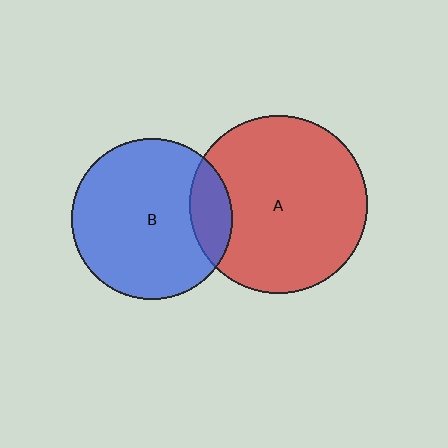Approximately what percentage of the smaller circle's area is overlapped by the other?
Approximately 15%.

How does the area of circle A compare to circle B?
Approximately 1.2 times.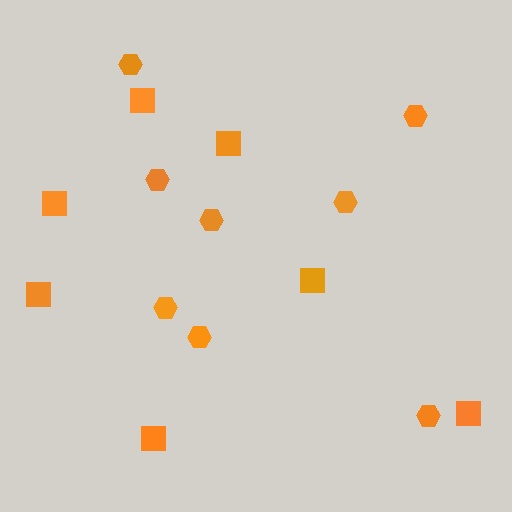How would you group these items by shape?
There are 2 groups: one group of squares (7) and one group of hexagons (8).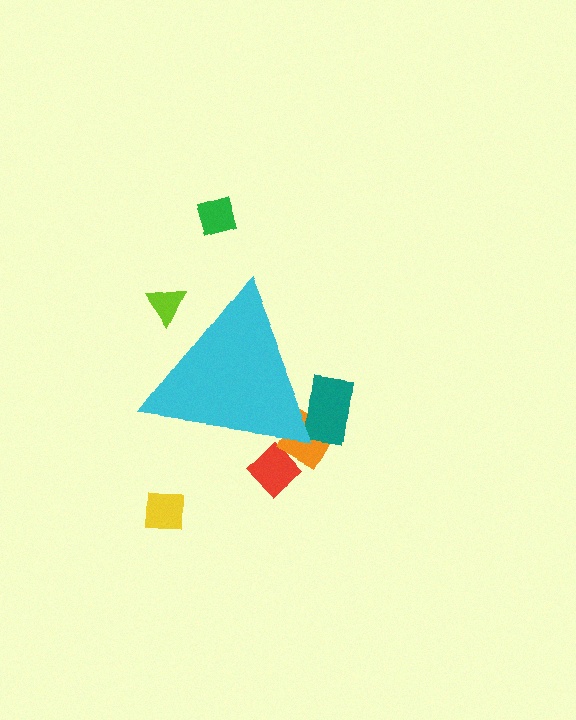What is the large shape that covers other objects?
A cyan triangle.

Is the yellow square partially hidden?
No, the yellow square is fully visible.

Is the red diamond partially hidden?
Yes, the red diamond is partially hidden behind the cyan triangle.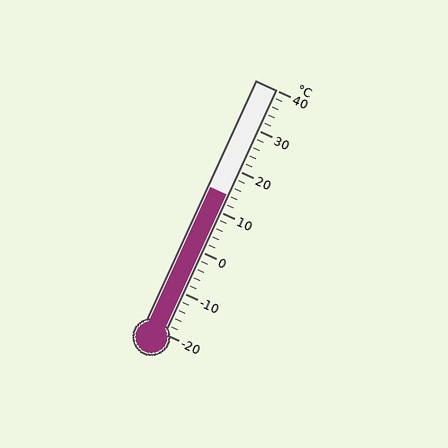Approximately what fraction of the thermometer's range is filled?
The thermometer is filled to approximately 55% of its range.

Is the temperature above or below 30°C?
The temperature is below 30°C.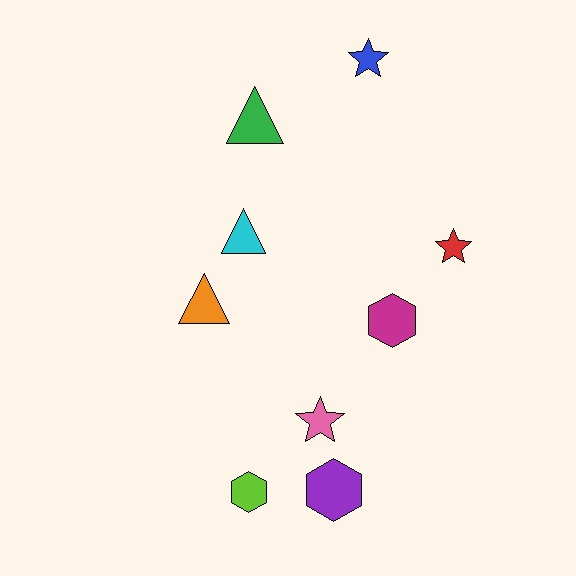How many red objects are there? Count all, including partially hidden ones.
There is 1 red object.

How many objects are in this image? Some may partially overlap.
There are 9 objects.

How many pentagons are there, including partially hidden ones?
There are no pentagons.